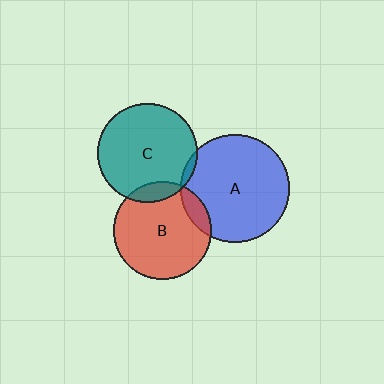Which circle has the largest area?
Circle A (blue).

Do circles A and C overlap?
Yes.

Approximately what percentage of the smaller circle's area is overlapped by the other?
Approximately 5%.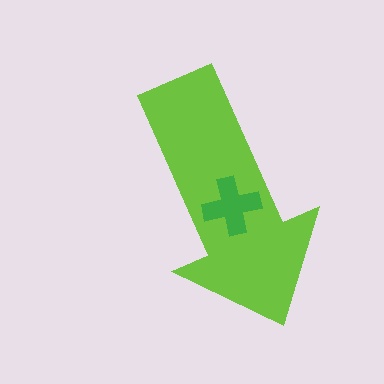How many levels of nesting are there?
2.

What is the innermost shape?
The green cross.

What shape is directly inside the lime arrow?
The green cross.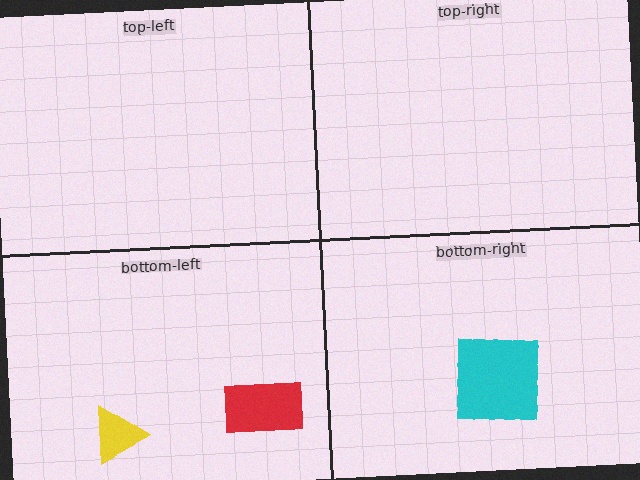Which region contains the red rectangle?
The bottom-left region.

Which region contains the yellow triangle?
The bottom-left region.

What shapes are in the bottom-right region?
The cyan square.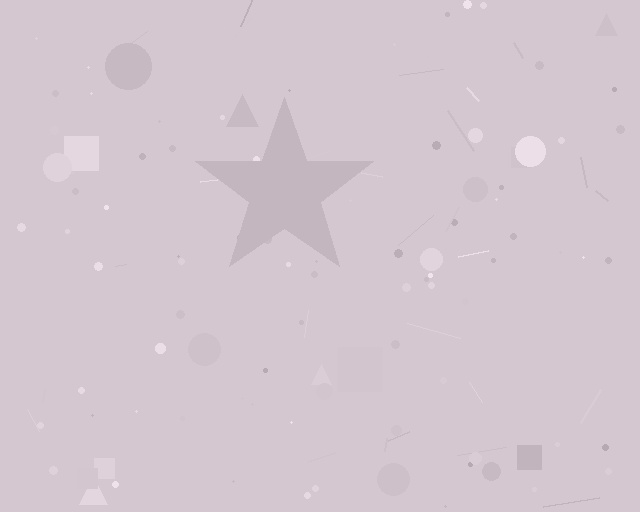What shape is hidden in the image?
A star is hidden in the image.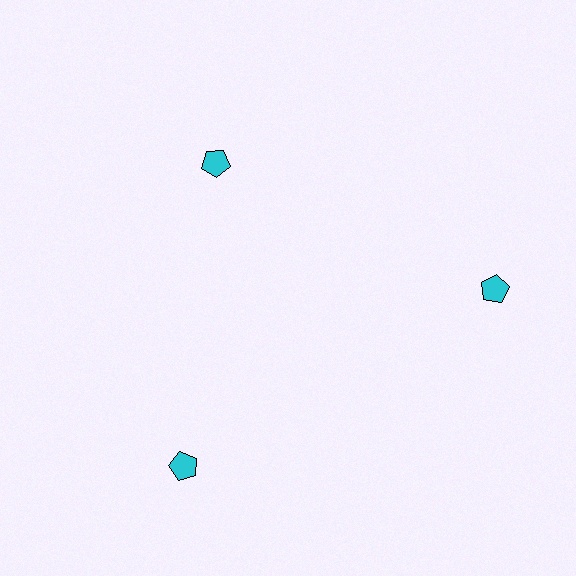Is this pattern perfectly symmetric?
No. The 3 cyan pentagons are arranged in a ring, but one element near the 11 o'clock position is pulled inward toward the center, breaking the 3-fold rotational symmetry.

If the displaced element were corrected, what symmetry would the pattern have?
It would have 3-fold rotational symmetry — the pattern would map onto itself every 120 degrees.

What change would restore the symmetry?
The symmetry would be restored by moving it outward, back onto the ring so that all 3 pentagons sit at equal angles and equal distance from the center.